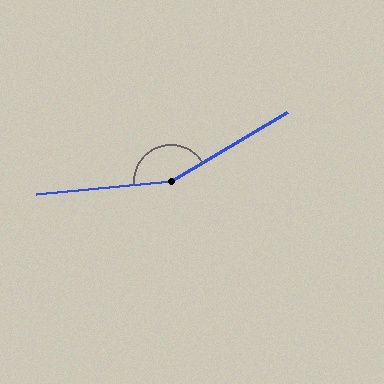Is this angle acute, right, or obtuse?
It is obtuse.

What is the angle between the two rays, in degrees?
Approximately 155 degrees.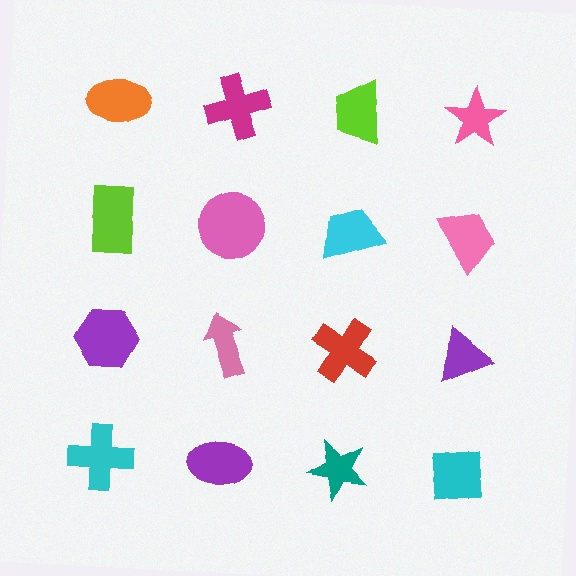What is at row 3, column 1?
A purple hexagon.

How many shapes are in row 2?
4 shapes.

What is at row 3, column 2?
A pink arrow.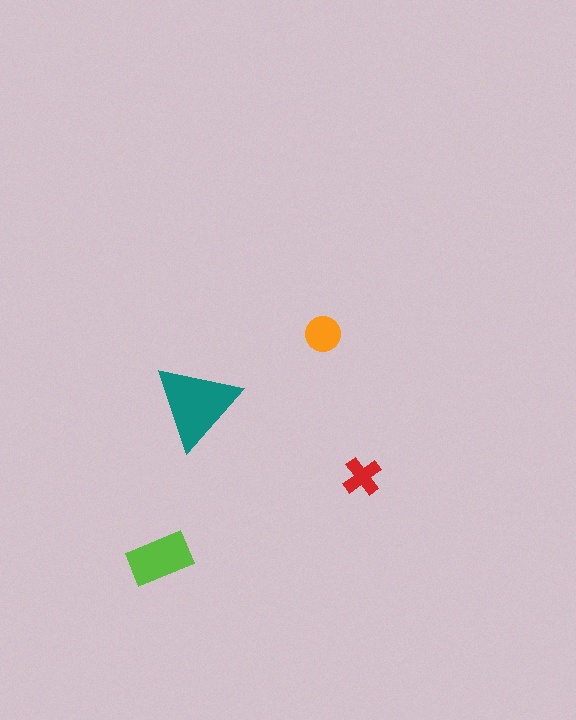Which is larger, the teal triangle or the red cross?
The teal triangle.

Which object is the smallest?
The red cross.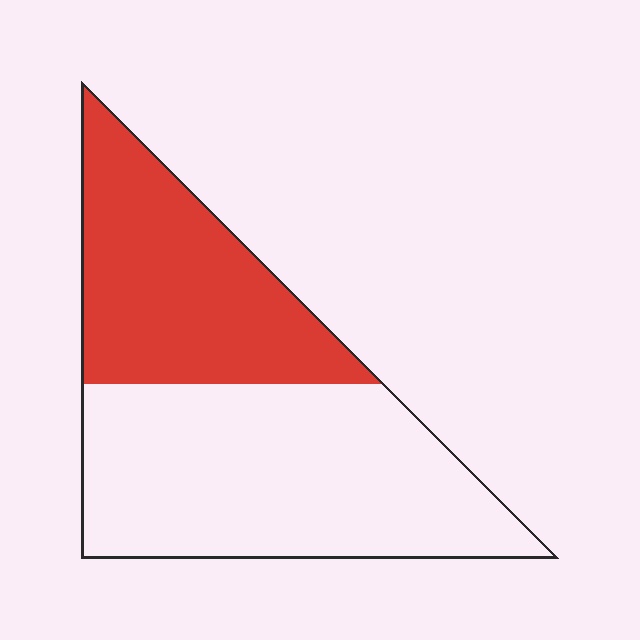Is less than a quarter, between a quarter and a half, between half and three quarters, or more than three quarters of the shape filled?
Between a quarter and a half.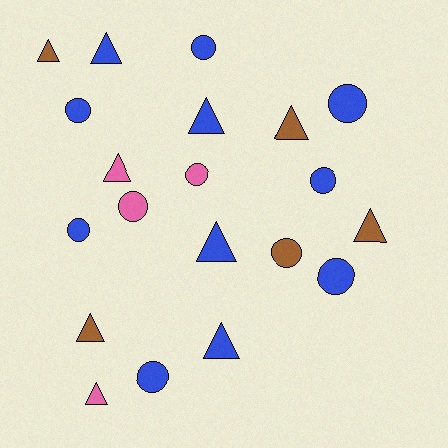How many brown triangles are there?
There are 4 brown triangles.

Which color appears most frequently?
Blue, with 11 objects.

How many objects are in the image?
There are 20 objects.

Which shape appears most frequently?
Triangle, with 10 objects.